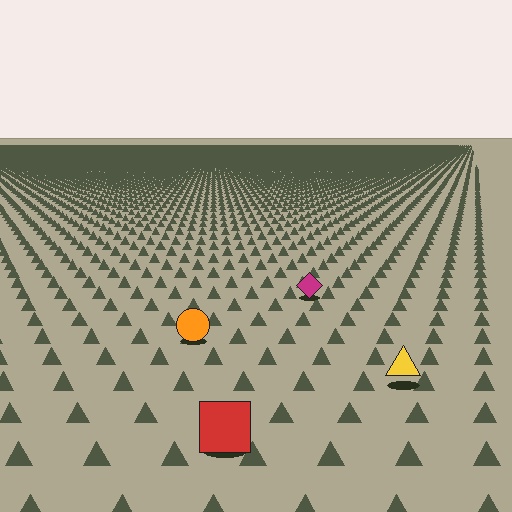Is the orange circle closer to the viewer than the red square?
No. The red square is closer — you can tell from the texture gradient: the ground texture is coarser near it.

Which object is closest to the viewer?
The red square is closest. The texture marks near it are larger and more spread out.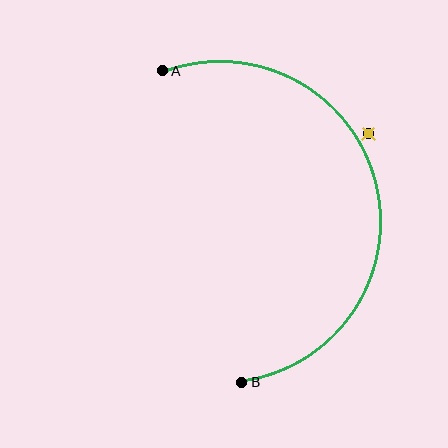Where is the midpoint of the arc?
The arc midpoint is the point on the curve farthest from the straight line joining A and B. It sits to the right of that line.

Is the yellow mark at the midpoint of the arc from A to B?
No — the yellow mark does not lie on the arc at all. It sits slightly outside the curve.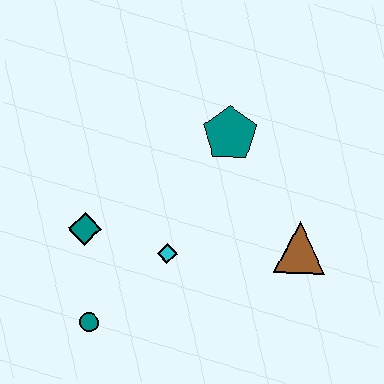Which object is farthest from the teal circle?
The teal pentagon is farthest from the teal circle.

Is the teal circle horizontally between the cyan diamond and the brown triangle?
No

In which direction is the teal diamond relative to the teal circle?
The teal diamond is above the teal circle.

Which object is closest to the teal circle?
The teal diamond is closest to the teal circle.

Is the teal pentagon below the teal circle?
No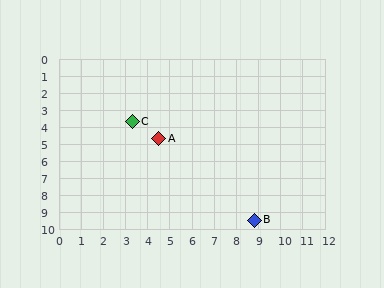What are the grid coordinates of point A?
Point A is at approximately (4.5, 4.7).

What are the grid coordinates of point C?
Point C is at approximately (3.3, 3.7).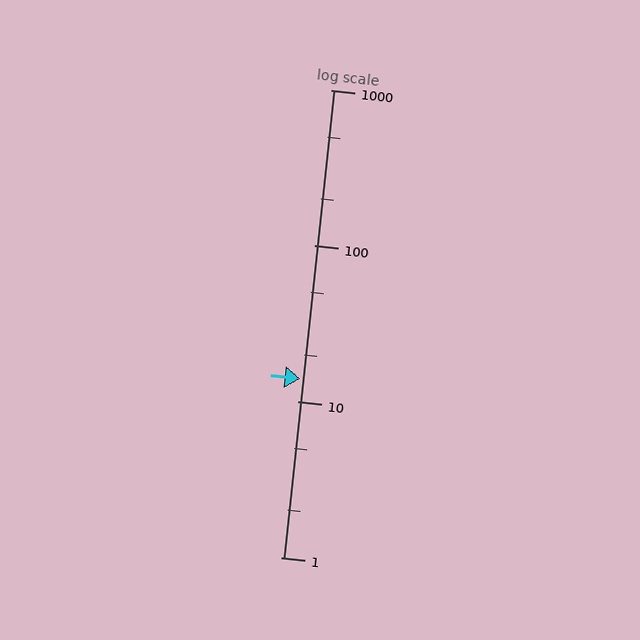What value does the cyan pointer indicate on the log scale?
The pointer indicates approximately 14.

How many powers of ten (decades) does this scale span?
The scale spans 3 decades, from 1 to 1000.